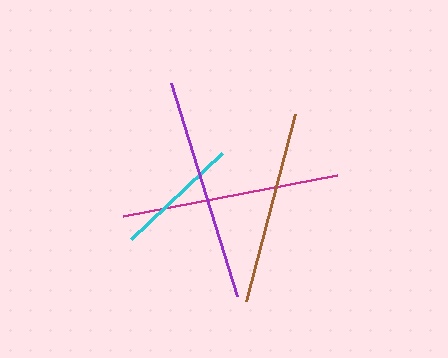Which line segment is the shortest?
The cyan line is the shortest at approximately 126 pixels.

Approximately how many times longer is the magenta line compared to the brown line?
The magenta line is approximately 1.1 times the length of the brown line.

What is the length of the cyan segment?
The cyan segment is approximately 126 pixels long.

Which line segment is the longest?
The purple line is the longest at approximately 224 pixels.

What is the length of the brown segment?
The brown segment is approximately 193 pixels long.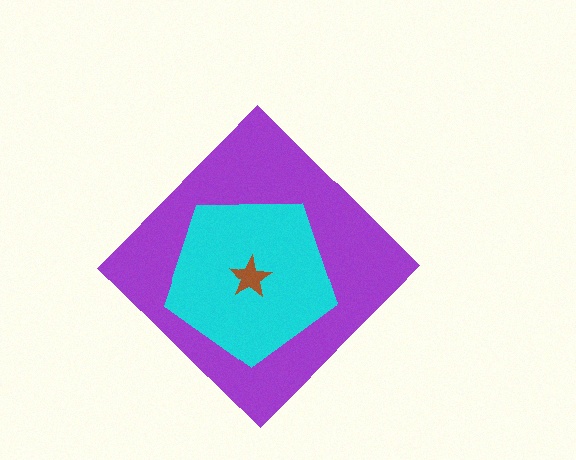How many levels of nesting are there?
3.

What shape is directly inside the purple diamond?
The cyan pentagon.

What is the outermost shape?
The purple diamond.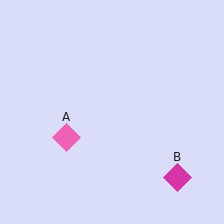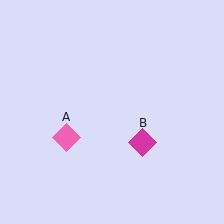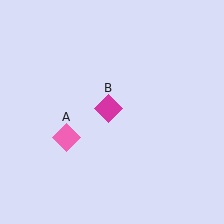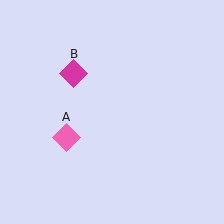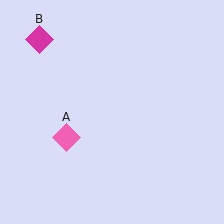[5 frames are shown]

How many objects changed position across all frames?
1 object changed position: magenta diamond (object B).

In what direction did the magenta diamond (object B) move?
The magenta diamond (object B) moved up and to the left.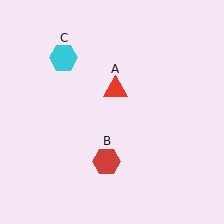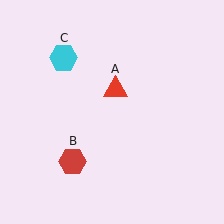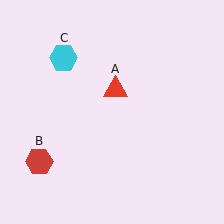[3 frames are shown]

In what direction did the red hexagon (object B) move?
The red hexagon (object B) moved left.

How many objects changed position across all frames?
1 object changed position: red hexagon (object B).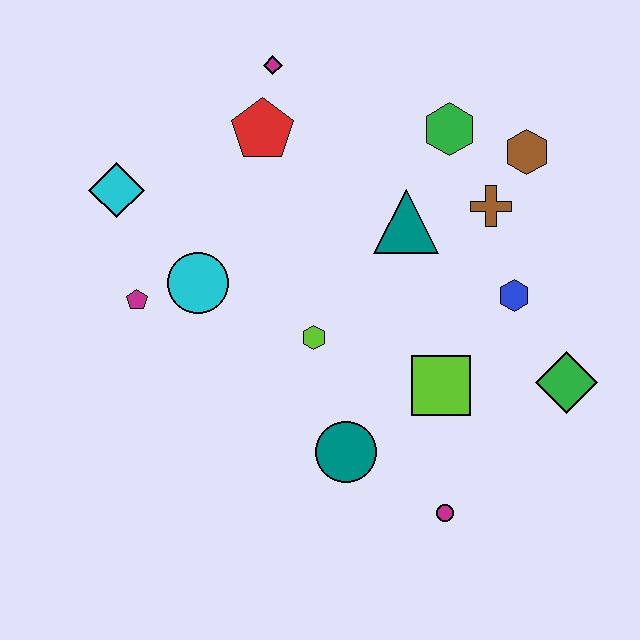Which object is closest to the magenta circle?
The teal circle is closest to the magenta circle.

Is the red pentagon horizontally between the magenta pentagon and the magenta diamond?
Yes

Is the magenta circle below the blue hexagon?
Yes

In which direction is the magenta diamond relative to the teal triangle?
The magenta diamond is above the teal triangle.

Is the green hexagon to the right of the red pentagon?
Yes